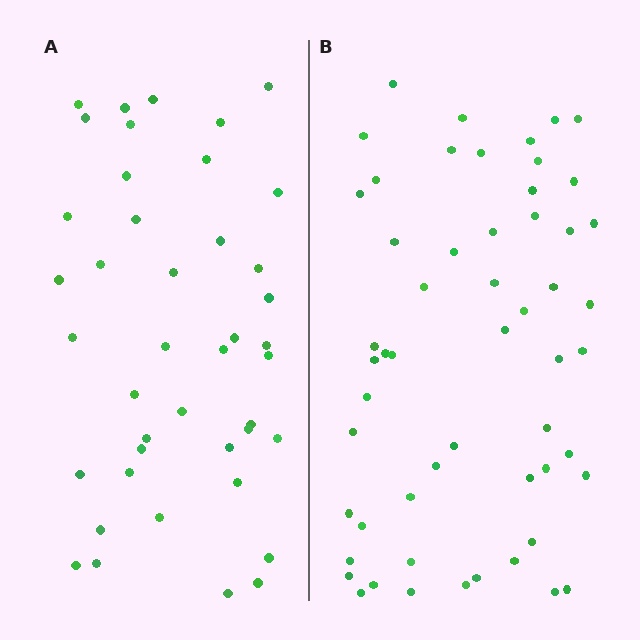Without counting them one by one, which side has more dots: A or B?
Region B (the right region) has more dots.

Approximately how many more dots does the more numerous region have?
Region B has approximately 15 more dots than region A.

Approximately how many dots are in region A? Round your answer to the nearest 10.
About 40 dots. (The exact count is 42, which rounds to 40.)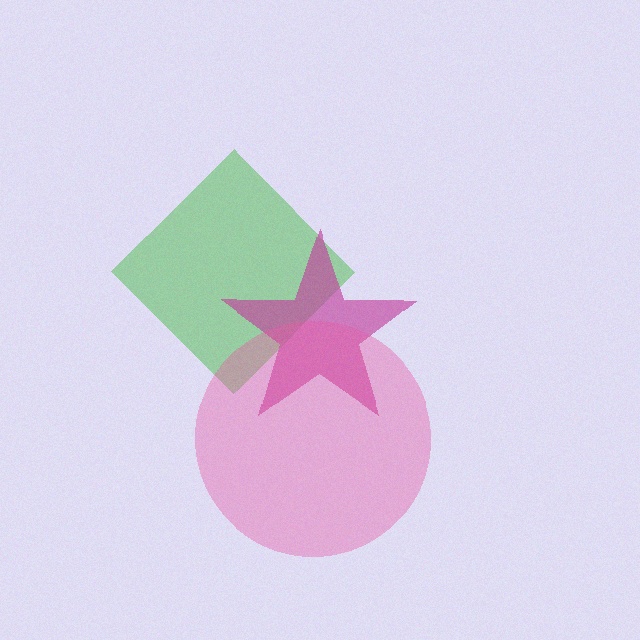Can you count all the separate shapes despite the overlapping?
Yes, there are 3 separate shapes.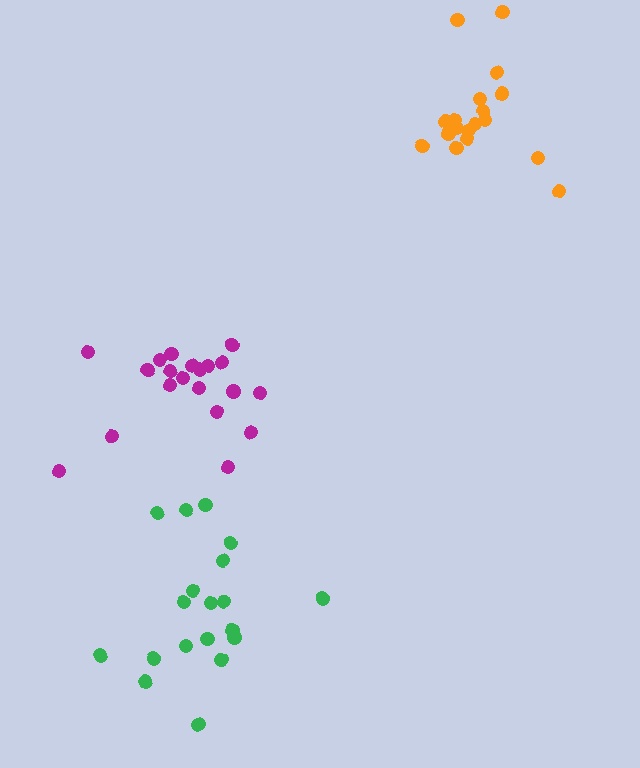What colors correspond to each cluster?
The clusters are colored: orange, magenta, green.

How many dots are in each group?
Group 1: 18 dots, Group 2: 20 dots, Group 3: 19 dots (57 total).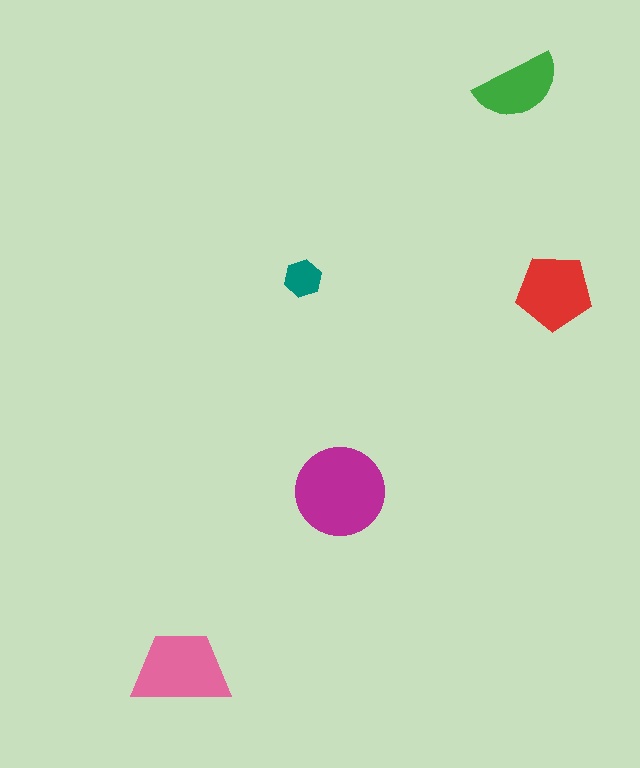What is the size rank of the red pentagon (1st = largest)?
3rd.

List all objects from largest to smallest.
The magenta circle, the pink trapezoid, the red pentagon, the green semicircle, the teal hexagon.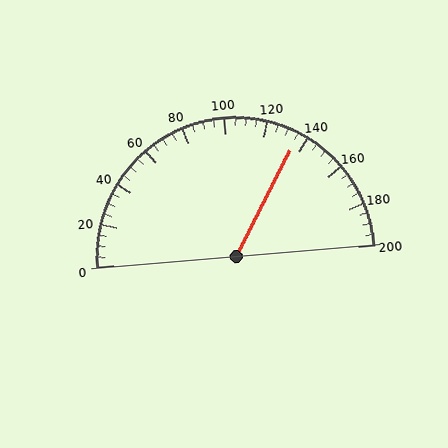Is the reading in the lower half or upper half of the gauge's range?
The reading is in the upper half of the range (0 to 200).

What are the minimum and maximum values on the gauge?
The gauge ranges from 0 to 200.